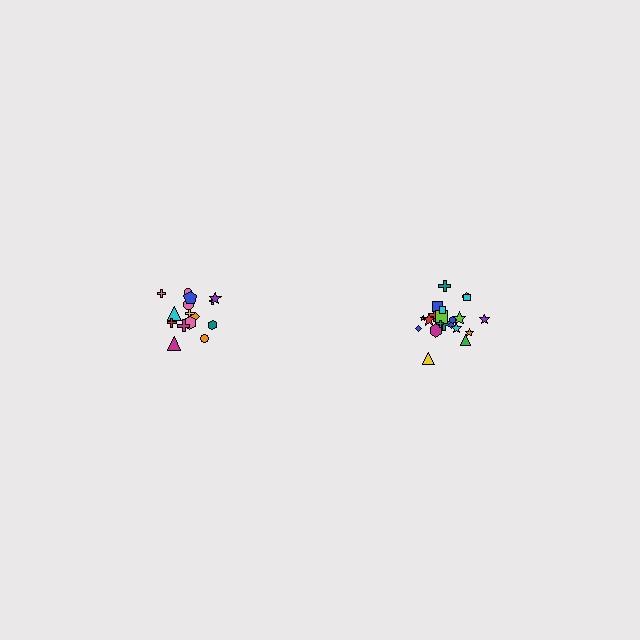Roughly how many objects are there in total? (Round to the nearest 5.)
Roughly 35 objects in total.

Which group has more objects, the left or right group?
The right group.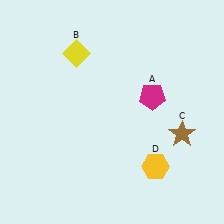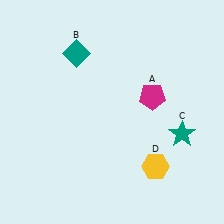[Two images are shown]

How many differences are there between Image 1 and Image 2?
There are 2 differences between the two images.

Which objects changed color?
B changed from yellow to teal. C changed from brown to teal.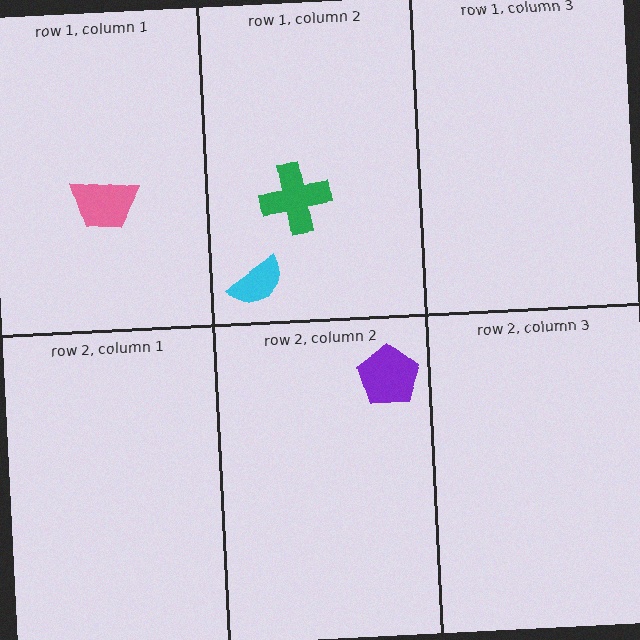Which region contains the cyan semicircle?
The row 1, column 2 region.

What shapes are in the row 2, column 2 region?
The purple pentagon.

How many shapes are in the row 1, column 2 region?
2.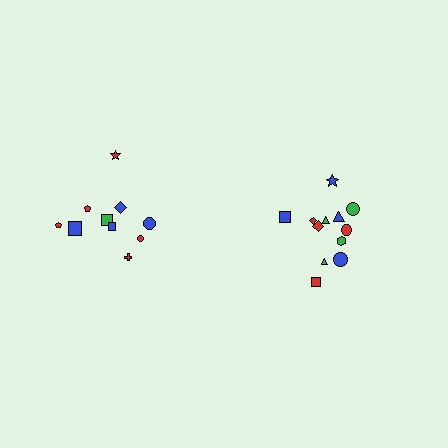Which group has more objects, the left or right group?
The right group.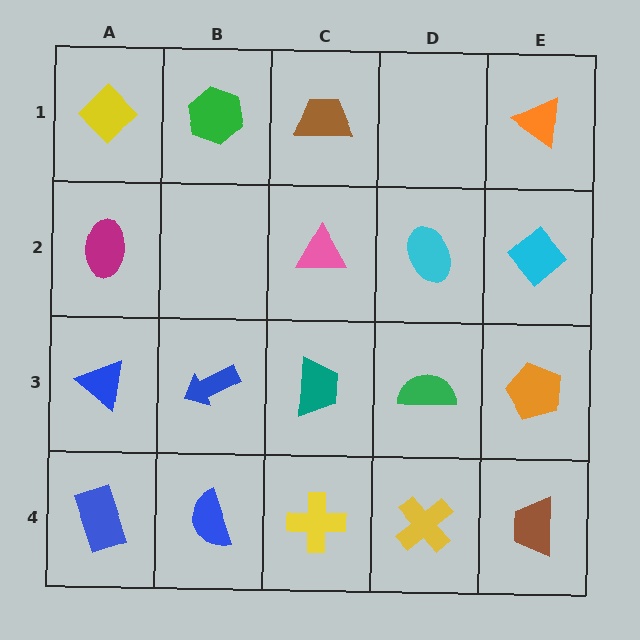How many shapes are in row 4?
5 shapes.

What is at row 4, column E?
A brown trapezoid.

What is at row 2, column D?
A cyan ellipse.